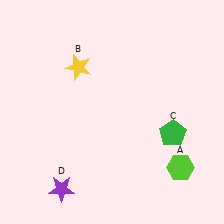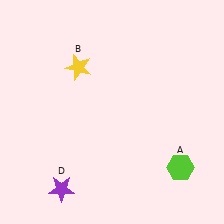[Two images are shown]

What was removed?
The green pentagon (C) was removed in Image 2.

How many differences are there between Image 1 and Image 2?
There is 1 difference between the two images.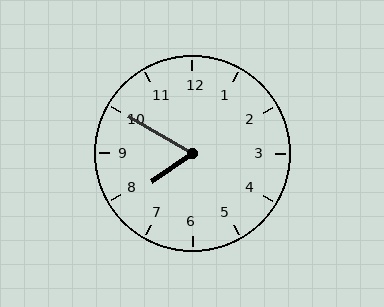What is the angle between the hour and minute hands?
Approximately 65 degrees.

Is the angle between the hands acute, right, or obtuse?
It is acute.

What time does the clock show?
7:50.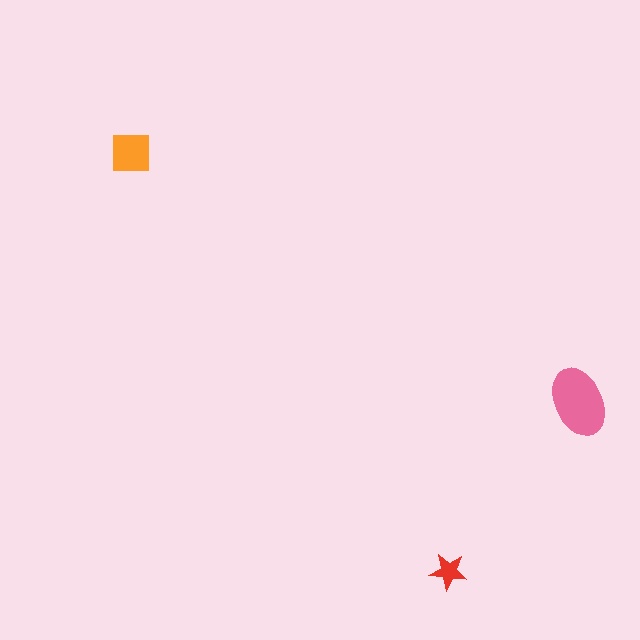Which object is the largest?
The pink ellipse.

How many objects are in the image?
There are 3 objects in the image.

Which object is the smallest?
The red star.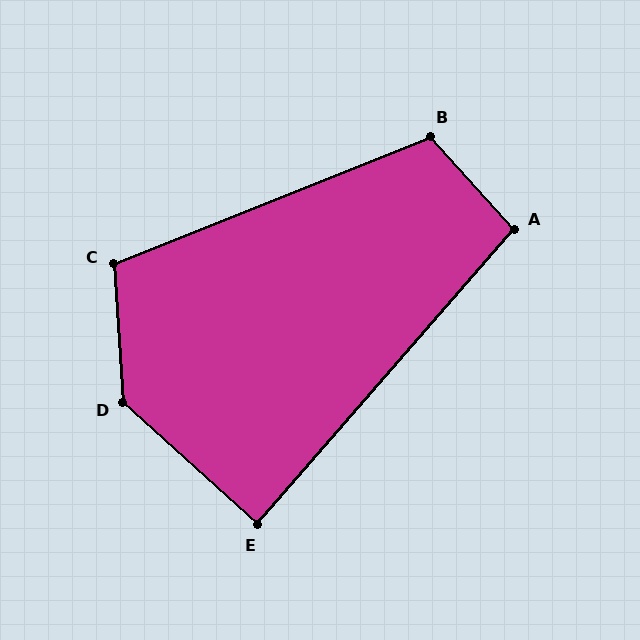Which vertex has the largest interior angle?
D, at approximately 136 degrees.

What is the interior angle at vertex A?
Approximately 97 degrees (obtuse).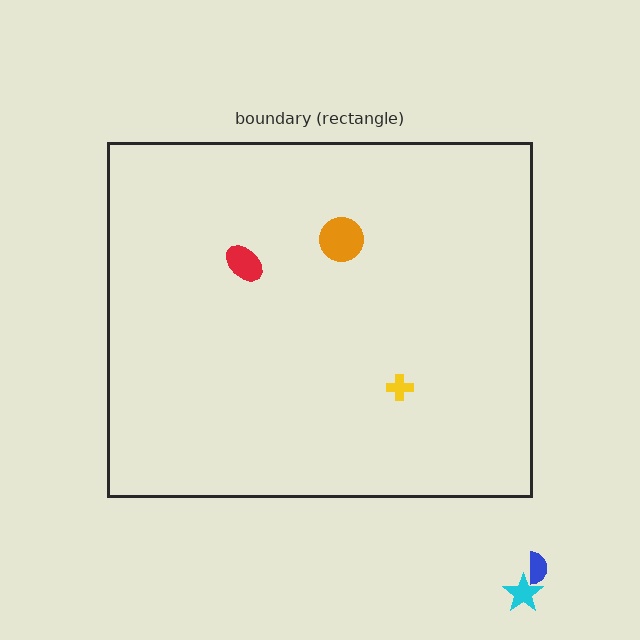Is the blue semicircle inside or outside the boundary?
Outside.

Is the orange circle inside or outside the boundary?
Inside.